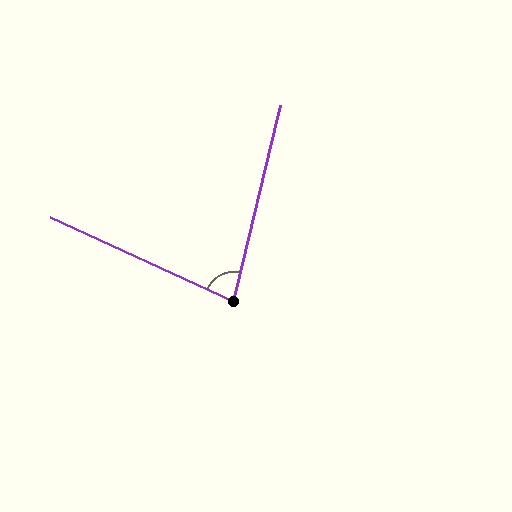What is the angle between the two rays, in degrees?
Approximately 79 degrees.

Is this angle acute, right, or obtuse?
It is acute.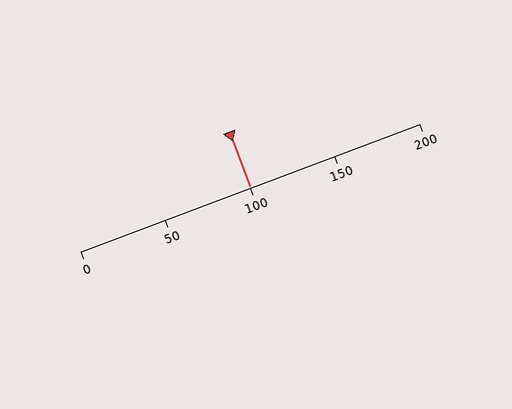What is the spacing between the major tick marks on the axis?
The major ticks are spaced 50 apart.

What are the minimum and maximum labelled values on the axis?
The axis runs from 0 to 200.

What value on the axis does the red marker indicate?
The marker indicates approximately 100.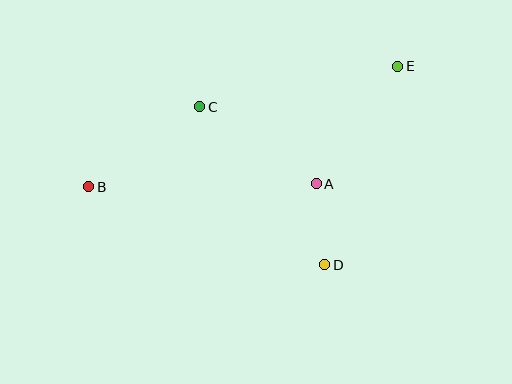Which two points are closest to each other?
Points A and D are closest to each other.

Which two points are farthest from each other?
Points B and E are farthest from each other.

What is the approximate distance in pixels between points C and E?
The distance between C and E is approximately 202 pixels.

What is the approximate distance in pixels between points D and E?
The distance between D and E is approximately 212 pixels.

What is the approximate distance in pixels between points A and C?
The distance between A and C is approximately 140 pixels.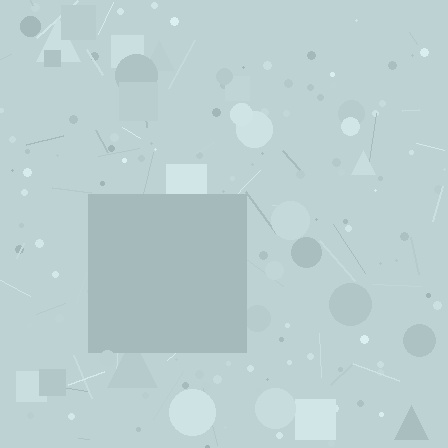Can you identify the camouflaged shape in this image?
The camouflaged shape is a square.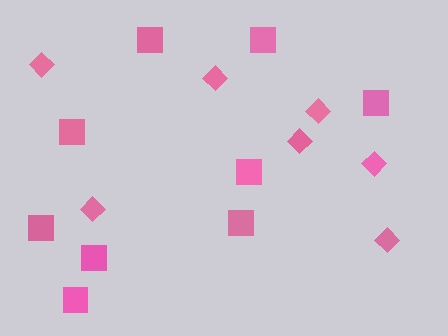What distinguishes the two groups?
There are 2 groups: one group of diamonds (7) and one group of squares (9).